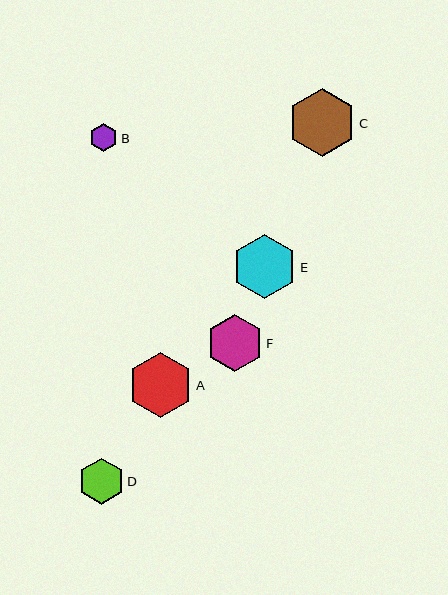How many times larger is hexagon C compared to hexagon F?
Hexagon C is approximately 1.2 times the size of hexagon F.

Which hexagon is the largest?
Hexagon C is the largest with a size of approximately 68 pixels.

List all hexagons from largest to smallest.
From largest to smallest: C, A, E, F, D, B.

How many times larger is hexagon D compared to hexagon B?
Hexagon D is approximately 1.7 times the size of hexagon B.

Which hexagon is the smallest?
Hexagon B is the smallest with a size of approximately 28 pixels.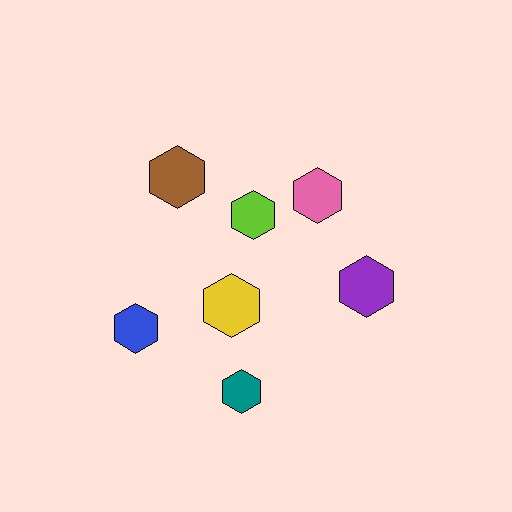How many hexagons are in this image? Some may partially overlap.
There are 7 hexagons.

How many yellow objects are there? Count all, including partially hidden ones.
There is 1 yellow object.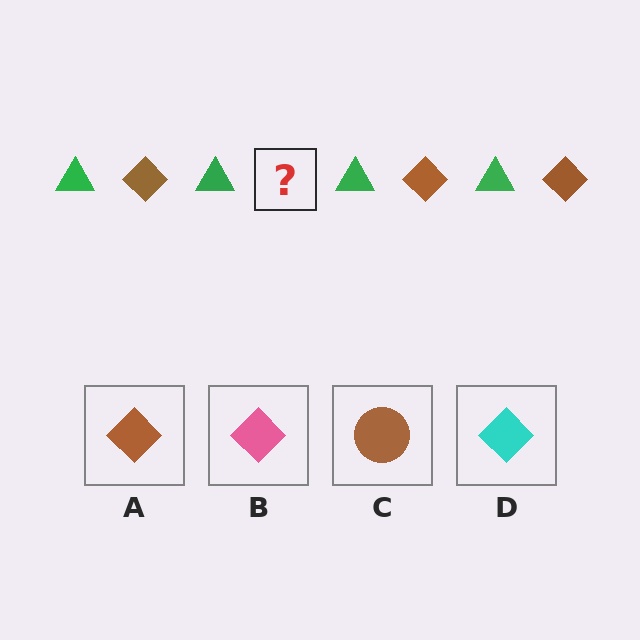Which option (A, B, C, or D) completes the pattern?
A.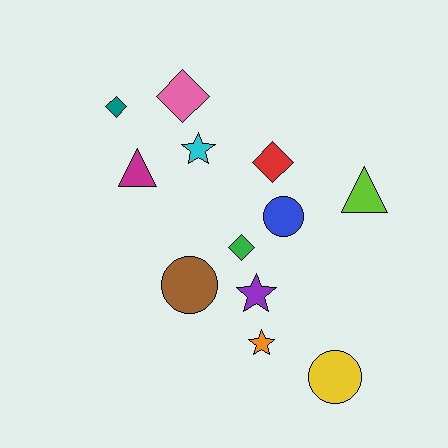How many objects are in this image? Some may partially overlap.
There are 12 objects.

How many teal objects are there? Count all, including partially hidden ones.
There is 1 teal object.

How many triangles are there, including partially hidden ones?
There are 2 triangles.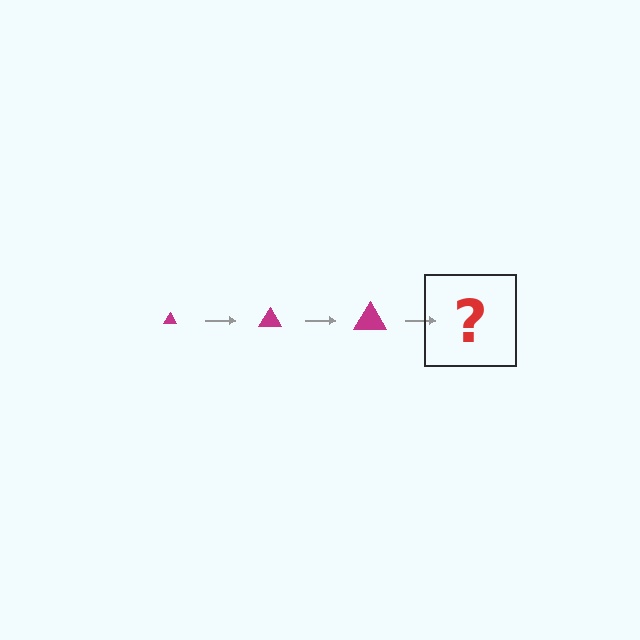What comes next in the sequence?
The next element should be a magenta triangle, larger than the previous one.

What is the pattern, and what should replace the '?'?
The pattern is that the triangle gets progressively larger each step. The '?' should be a magenta triangle, larger than the previous one.